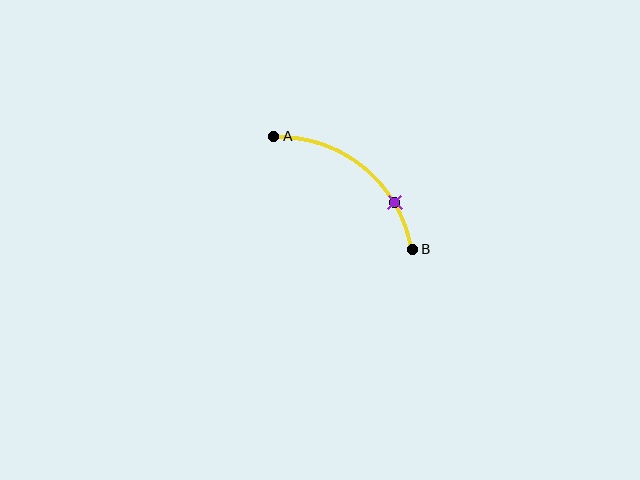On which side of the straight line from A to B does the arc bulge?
The arc bulges above and to the right of the straight line connecting A and B.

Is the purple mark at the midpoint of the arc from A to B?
No. The purple mark lies on the arc but is closer to endpoint B. The arc midpoint would be at the point on the curve equidistant along the arc from both A and B.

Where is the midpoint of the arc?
The arc midpoint is the point on the curve farthest from the straight line joining A and B. It sits above and to the right of that line.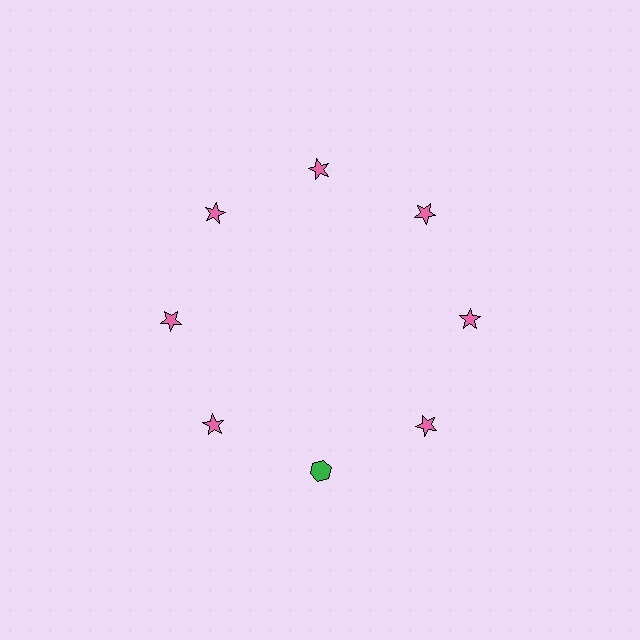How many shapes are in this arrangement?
There are 8 shapes arranged in a ring pattern.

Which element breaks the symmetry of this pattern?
The green hexagon at roughly the 6 o'clock position breaks the symmetry. All other shapes are pink stars.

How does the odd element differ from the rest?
It differs in both color (green instead of pink) and shape (hexagon instead of star).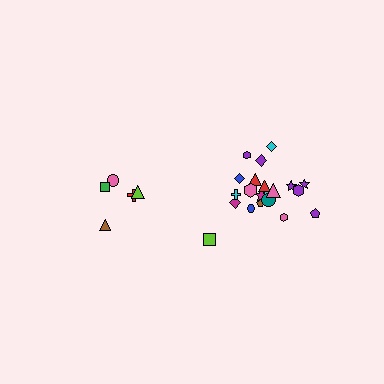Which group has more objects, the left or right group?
The right group.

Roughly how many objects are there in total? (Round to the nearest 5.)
Roughly 25 objects in total.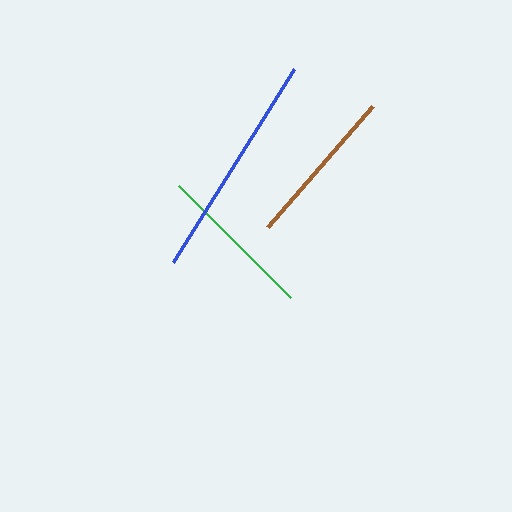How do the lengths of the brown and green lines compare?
The brown and green lines are approximately the same length.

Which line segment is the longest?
The blue line is the longest at approximately 228 pixels.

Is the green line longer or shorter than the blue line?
The blue line is longer than the green line.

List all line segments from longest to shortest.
From longest to shortest: blue, brown, green.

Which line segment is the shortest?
The green line is the shortest at approximately 159 pixels.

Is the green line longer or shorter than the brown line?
The brown line is longer than the green line.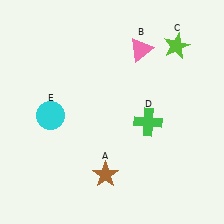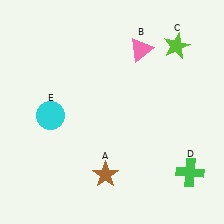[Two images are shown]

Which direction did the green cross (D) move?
The green cross (D) moved down.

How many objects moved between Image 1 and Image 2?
1 object moved between the two images.